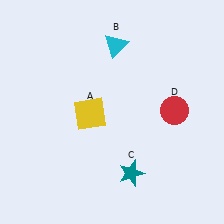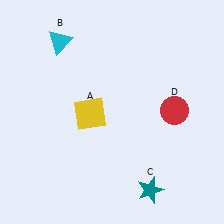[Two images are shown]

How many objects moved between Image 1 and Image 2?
2 objects moved between the two images.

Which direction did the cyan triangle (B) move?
The cyan triangle (B) moved left.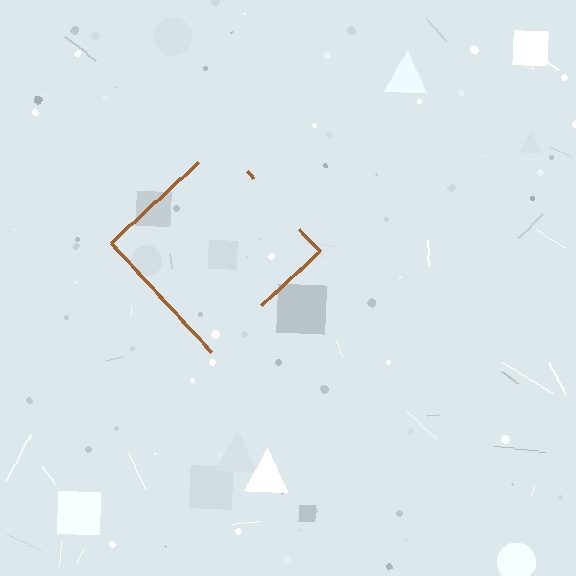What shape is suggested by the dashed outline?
The dashed outline suggests a diamond.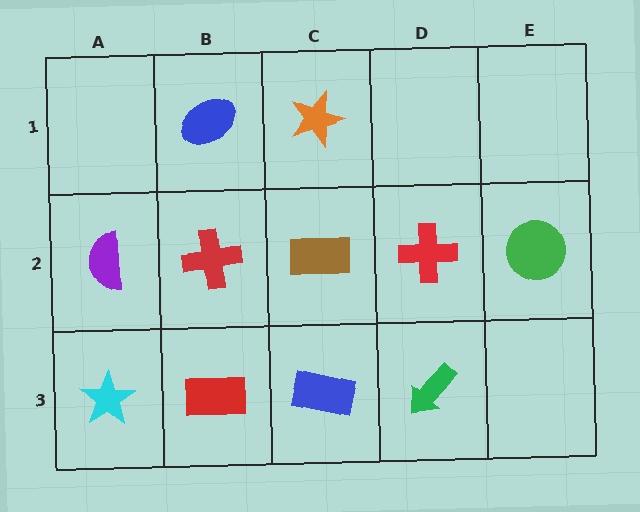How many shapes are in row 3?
4 shapes.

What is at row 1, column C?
An orange star.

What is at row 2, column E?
A green circle.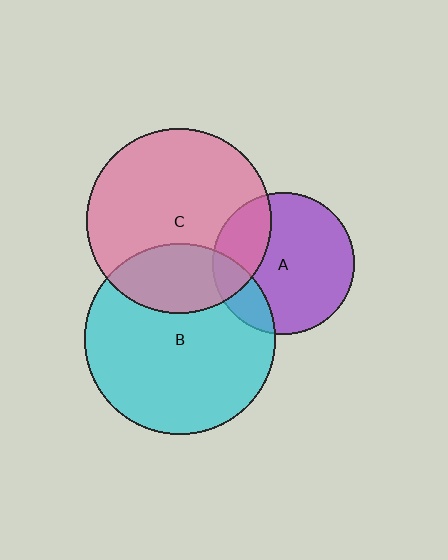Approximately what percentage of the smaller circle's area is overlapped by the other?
Approximately 20%.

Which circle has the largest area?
Circle B (cyan).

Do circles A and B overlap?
Yes.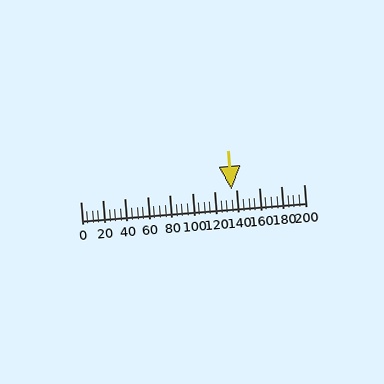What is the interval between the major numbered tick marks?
The major tick marks are spaced 20 units apart.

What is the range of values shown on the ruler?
The ruler shows values from 0 to 200.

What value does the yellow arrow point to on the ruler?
The yellow arrow points to approximately 135.